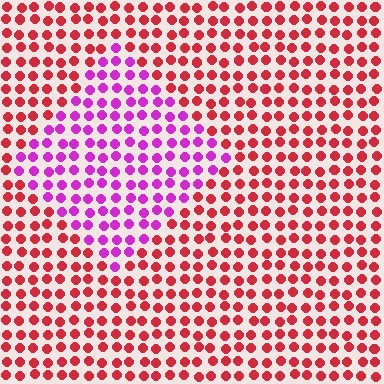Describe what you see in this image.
The image is filled with small red elements in a uniform arrangement. A diamond-shaped region is visible where the elements are tinted to a slightly different hue, forming a subtle color boundary.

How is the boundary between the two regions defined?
The boundary is defined purely by a slight shift in hue (about 52 degrees). Spacing, size, and orientation are identical on both sides.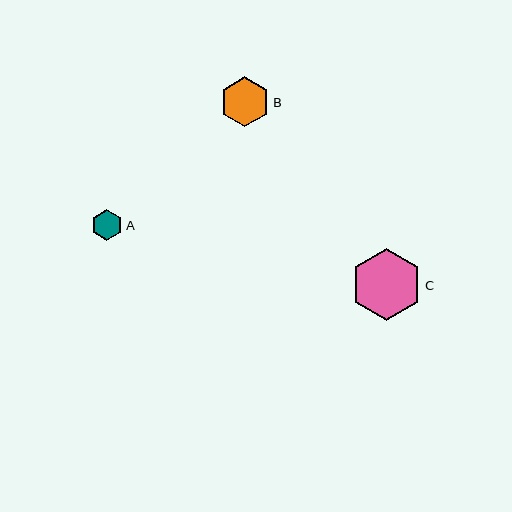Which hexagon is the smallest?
Hexagon A is the smallest with a size of approximately 32 pixels.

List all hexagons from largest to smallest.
From largest to smallest: C, B, A.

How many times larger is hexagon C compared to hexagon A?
Hexagon C is approximately 2.3 times the size of hexagon A.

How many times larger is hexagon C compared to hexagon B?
Hexagon C is approximately 1.4 times the size of hexagon B.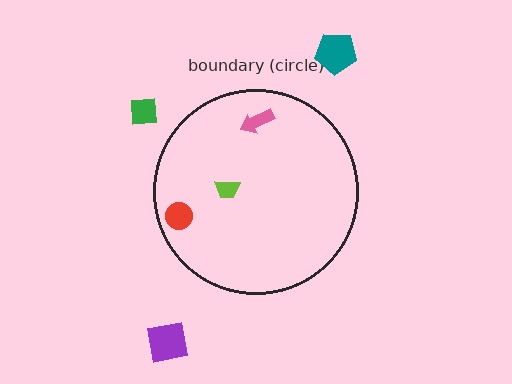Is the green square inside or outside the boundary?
Outside.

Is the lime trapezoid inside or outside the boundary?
Inside.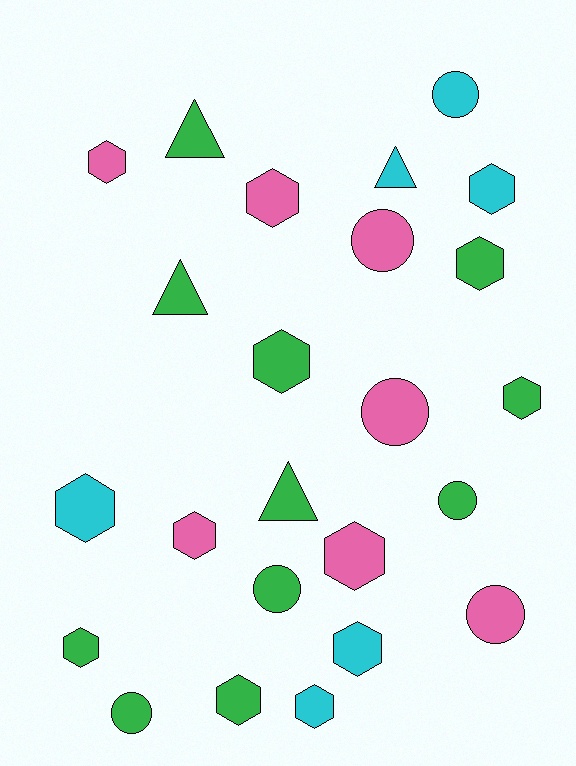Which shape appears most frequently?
Hexagon, with 13 objects.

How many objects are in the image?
There are 24 objects.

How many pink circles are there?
There are 3 pink circles.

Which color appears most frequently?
Green, with 11 objects.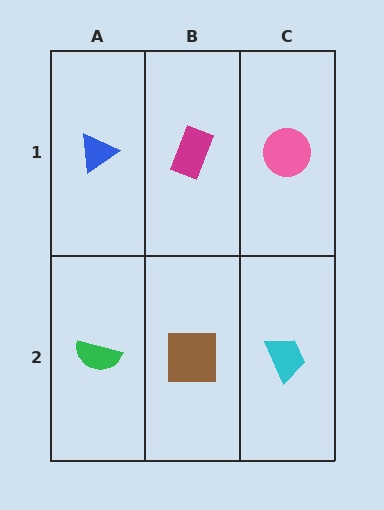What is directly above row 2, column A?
A blue triangle.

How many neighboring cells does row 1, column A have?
2.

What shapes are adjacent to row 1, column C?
A cyan trapezoid (row 2, column C), a magenta rectangle (row 1, column B).